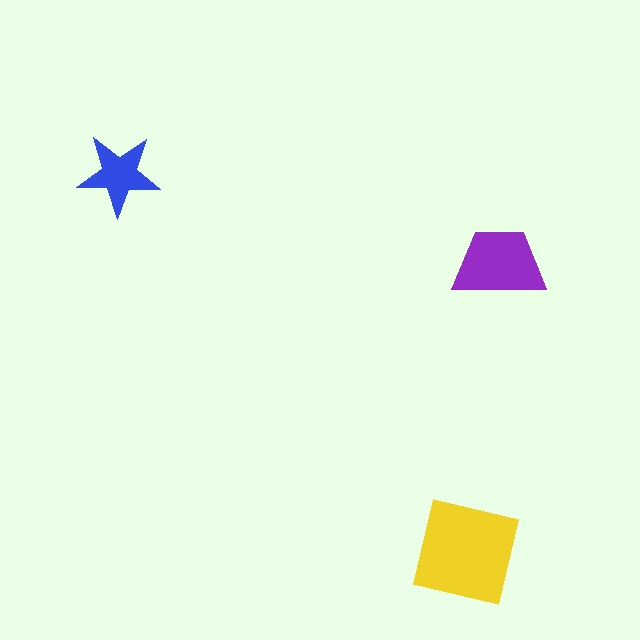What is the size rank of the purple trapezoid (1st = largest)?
2nd.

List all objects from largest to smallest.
The yellow square, the purple trapezoid, the blue star.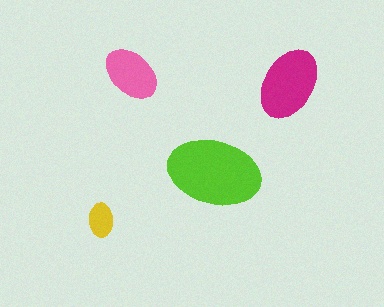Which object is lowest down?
The yellow ellipse is bottommost.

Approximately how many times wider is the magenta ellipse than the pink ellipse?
About 1.5 times wider.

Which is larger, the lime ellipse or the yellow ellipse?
The lime one.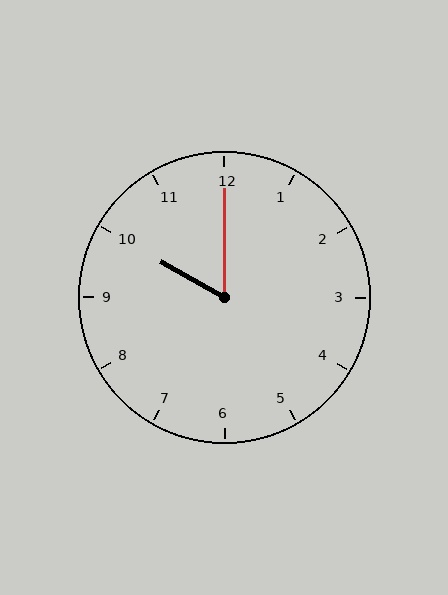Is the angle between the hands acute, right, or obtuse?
It is acute.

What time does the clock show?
10:00.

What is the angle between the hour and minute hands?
Approximately 60 degrees.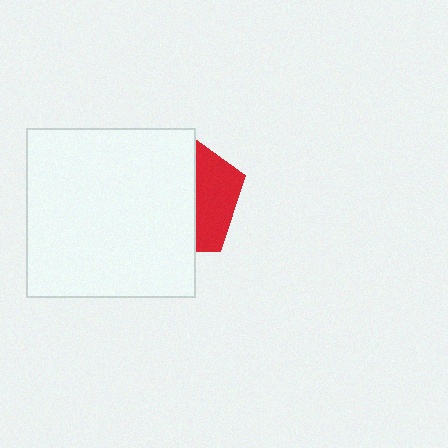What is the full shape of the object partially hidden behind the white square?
The partially hidden object is a red pentagon.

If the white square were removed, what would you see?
You would see the complete red pentagon.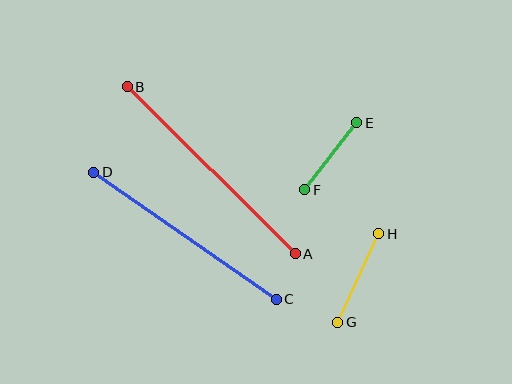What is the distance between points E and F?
The distance is approximately 85 pixels.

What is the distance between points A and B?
The distance is approximately 237 pixels.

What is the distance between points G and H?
The distance is approximately 97 pixels.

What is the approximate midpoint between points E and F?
The midpoint is at approximately (331, 156) pixels.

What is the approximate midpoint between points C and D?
The midpoint is at approximately (185, 236) pixels.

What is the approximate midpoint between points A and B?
The midpoint is at approximately (211, 170) pixels.